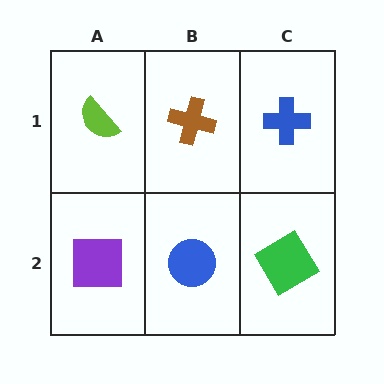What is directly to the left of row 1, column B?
A lime semicircle.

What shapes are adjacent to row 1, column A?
A purple square (row 2, column A), a brown cross (row 1, column B).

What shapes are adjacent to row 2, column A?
A lime semicircle (row 1, column A), a blue circle (row 2, column B).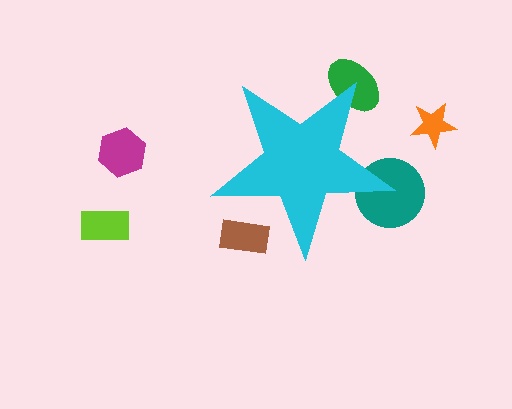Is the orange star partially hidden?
No, the orange star is fully visible.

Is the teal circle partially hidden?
Yes, the teal circle is partially hidden behind the cyan star.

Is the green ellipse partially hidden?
Yes, the green ellipse is partially hidden behind the cyan star.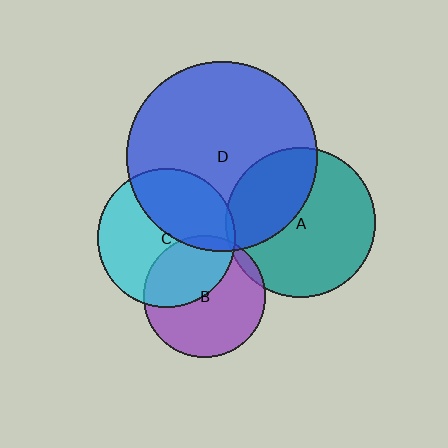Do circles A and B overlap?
Yes.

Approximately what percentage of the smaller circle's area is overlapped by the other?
Approximately 5%.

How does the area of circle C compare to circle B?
Approximately 1.3 times.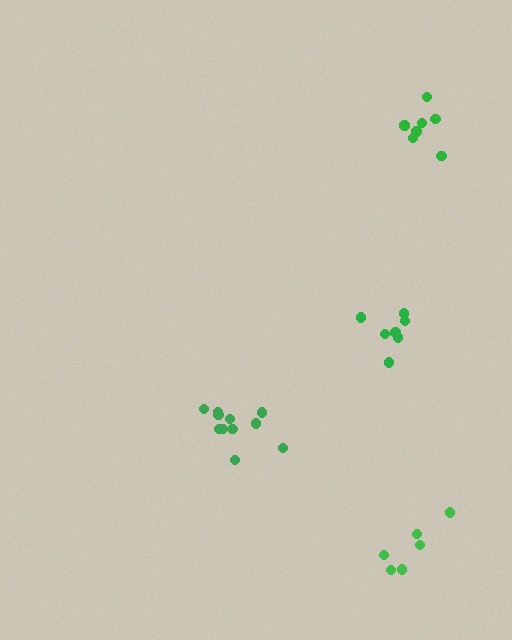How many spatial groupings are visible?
There are 4 spatial groupings.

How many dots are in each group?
Group 1: 6 dots, Group 2: 11 dots, Group 3: 7 dots, Group 4: 7 dots (31 total).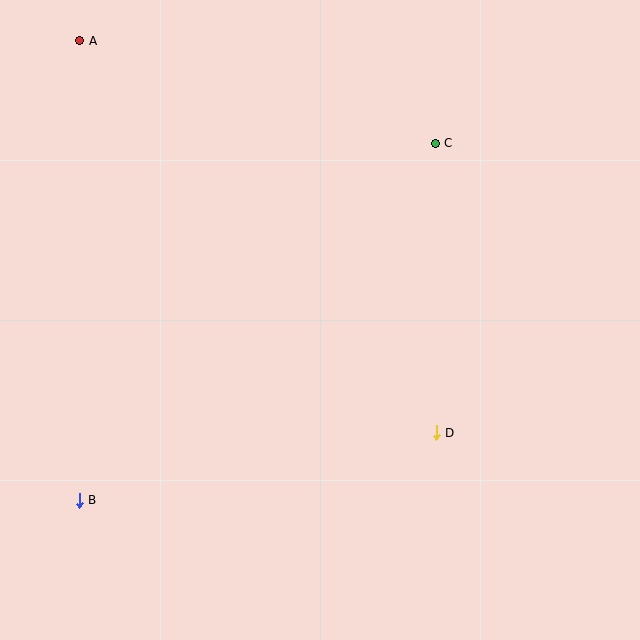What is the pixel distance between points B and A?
The distance between B and A is 459 pixels.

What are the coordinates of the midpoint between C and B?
The midpoint between C and B is at (257, 322).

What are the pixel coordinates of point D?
Point D is at (436, 433).